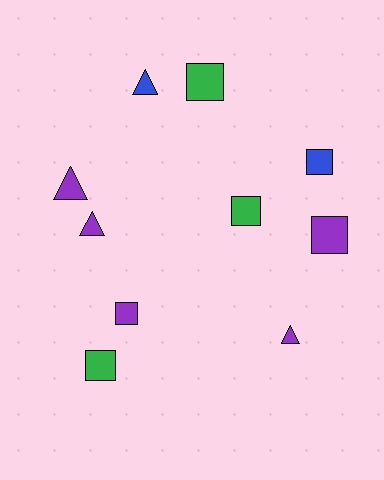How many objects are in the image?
There are 10 objects.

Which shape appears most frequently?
Square, with 6 objects.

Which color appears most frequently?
Purple, with 5 objects.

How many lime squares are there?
There are no lime squares.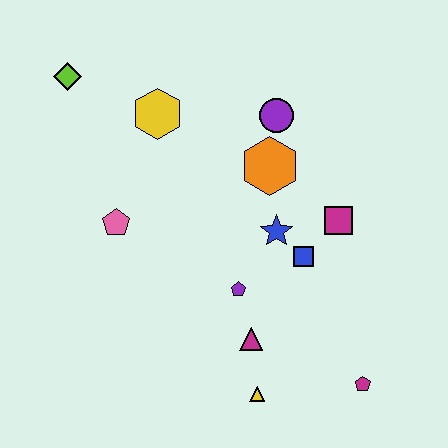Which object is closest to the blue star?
The blue square is closest to the blue star.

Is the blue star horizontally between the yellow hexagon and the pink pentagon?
No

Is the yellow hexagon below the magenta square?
No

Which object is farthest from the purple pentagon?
The lime diamond is farthest from the purple pentagon.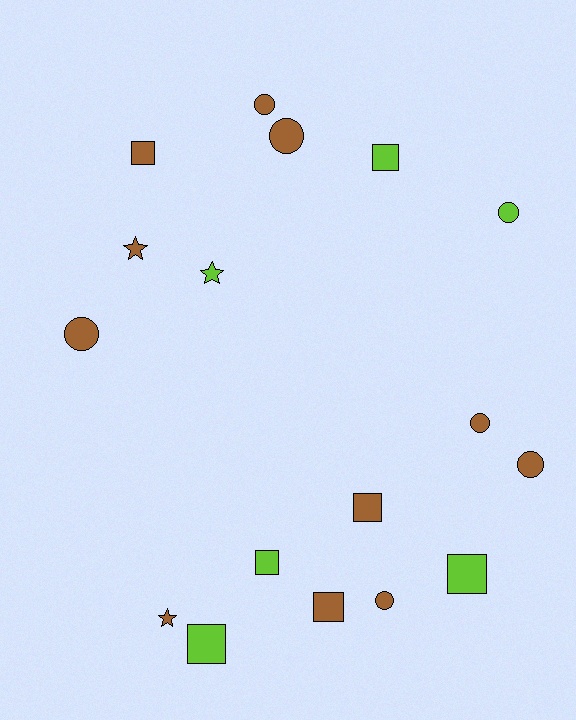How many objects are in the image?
There are 17 objects.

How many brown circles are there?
There are 6 brown circles.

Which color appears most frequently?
Brown, with 11 objects.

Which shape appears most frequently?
Circle, with 7 objects.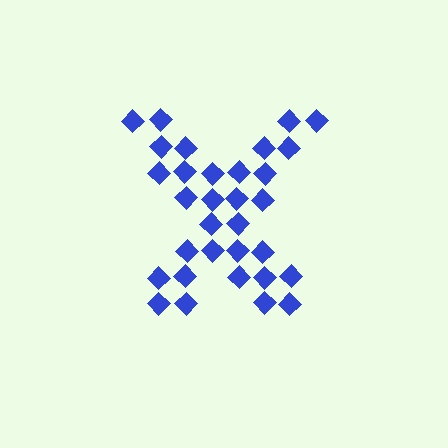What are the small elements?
The small elements are diamonds.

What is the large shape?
The large shape is the letter X.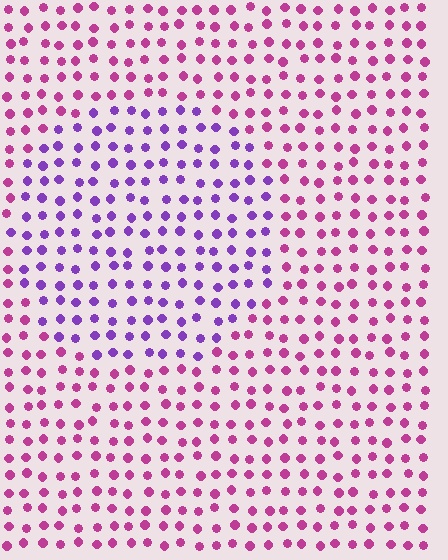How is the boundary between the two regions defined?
The boundary is defined purely by a slight shift in hue (about 44 degrees). Spacing, size, and orientation are identical on both sides.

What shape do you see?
I see a circle.